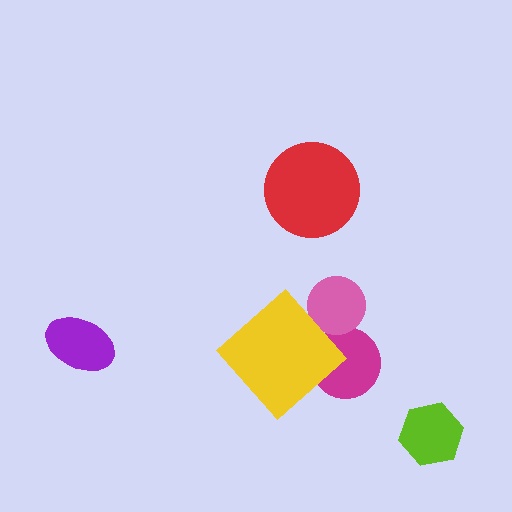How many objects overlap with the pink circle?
1 object overlaps with the pink circle.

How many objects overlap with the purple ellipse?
0 objects overlap with the purple ellipse.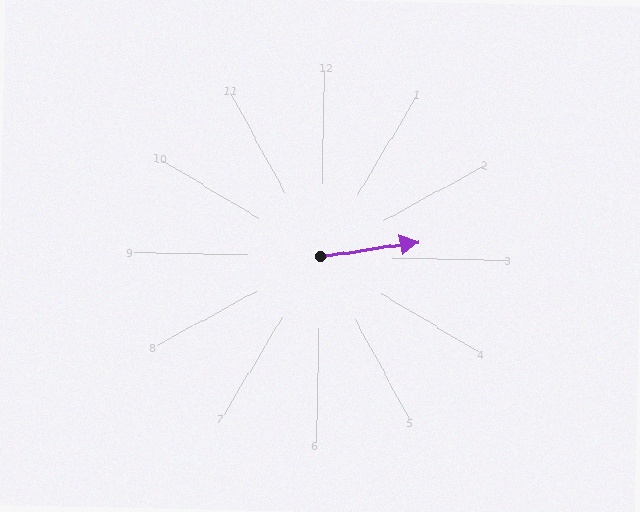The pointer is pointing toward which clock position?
Roughly 3 o'clock.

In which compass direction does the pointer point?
East.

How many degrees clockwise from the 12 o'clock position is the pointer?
Approximately 81 degrees.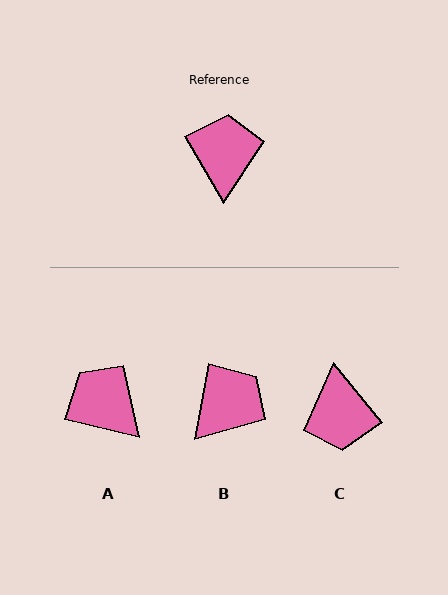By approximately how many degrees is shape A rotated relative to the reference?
Approximately 46 degrees counter-clockwise.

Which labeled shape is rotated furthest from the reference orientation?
C, about 171 degrees away.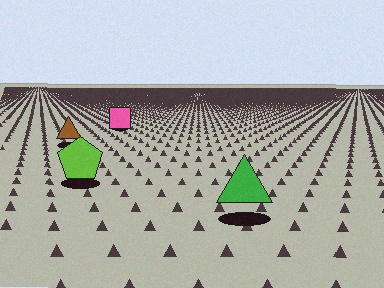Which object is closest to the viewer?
The green triangle is closest. The texture marks near it are larger and more spread out.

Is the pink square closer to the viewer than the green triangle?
No. The green triangle is closer — you can tell from the texture gradient: the ground texture is coarser near it.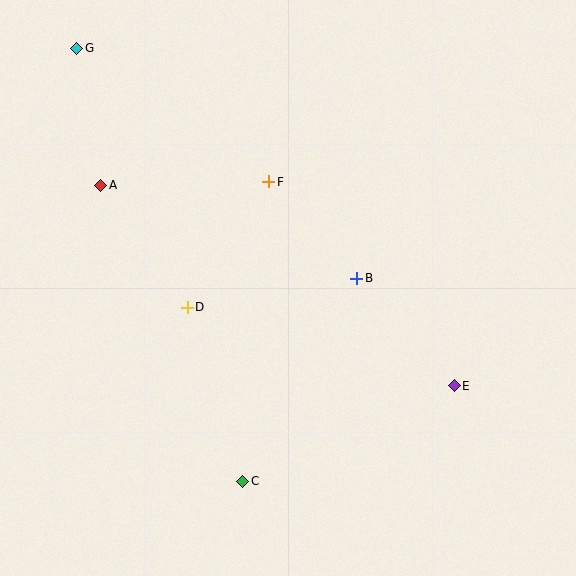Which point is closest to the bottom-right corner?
Point E is closest to the bottom-right corner.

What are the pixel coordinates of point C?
Point C is at (243, 481).